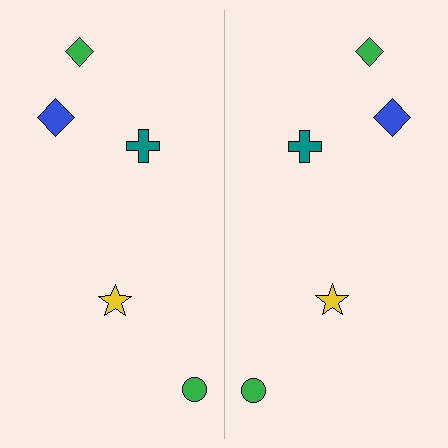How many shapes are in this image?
There are 10 shapes in this image.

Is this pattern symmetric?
Yes, this pattern has bilateral (reflection) symmetry.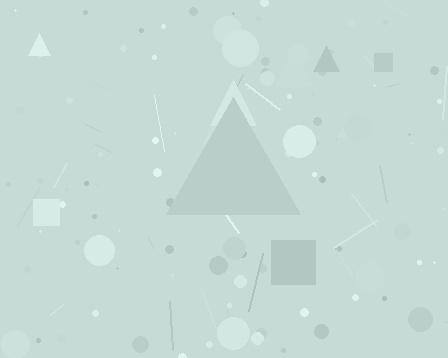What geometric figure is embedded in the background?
A triangle is embedded in the background.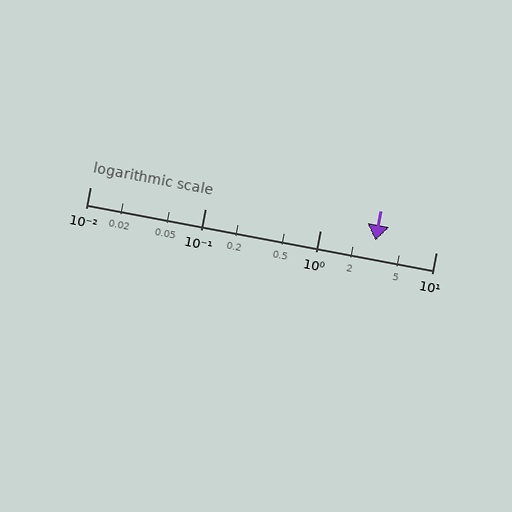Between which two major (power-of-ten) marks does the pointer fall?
The pointer is between 1 and 10.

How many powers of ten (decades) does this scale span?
The scale spans 3 decades, from 0.01 to 10.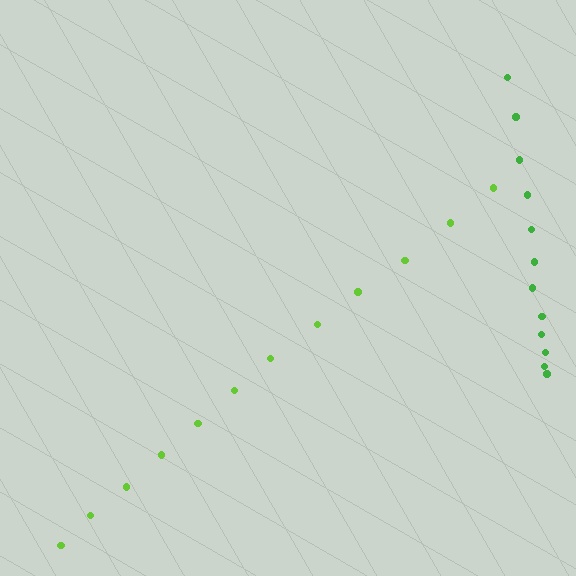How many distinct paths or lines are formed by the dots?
There are 2 distinct paths.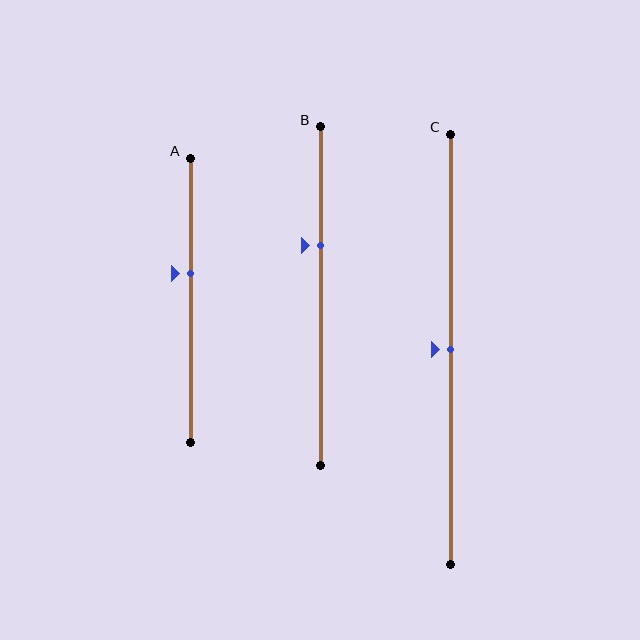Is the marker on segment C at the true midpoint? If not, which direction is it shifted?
Yes, the marker on segment C is at the true midpoint.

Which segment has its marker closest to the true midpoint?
Segment C has its marker closest to the true midpoint.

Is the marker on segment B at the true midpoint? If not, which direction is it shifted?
No, the marker on segment B is shifted upward by about 15% of the segment length.